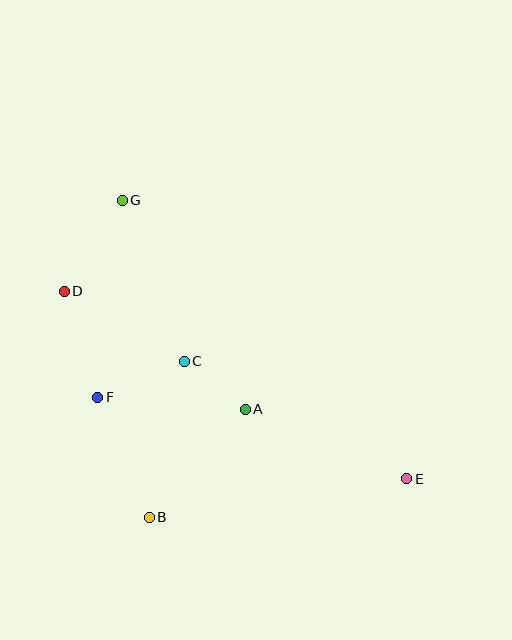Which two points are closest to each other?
Points A and C are closest to each other.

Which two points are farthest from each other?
Points E and G are farthest from each other.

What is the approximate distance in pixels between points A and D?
The distance between A and D is approximately 216 pixels.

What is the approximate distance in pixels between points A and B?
The distance between A and B is approximately 144 pixels.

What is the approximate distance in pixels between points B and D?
The distance between B and D is approximately 242 pixels.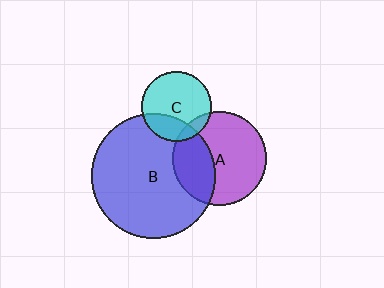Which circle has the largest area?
Circle B (blue).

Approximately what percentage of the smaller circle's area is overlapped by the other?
Approximately 25%.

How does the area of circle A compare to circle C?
Approximately 1.8 times.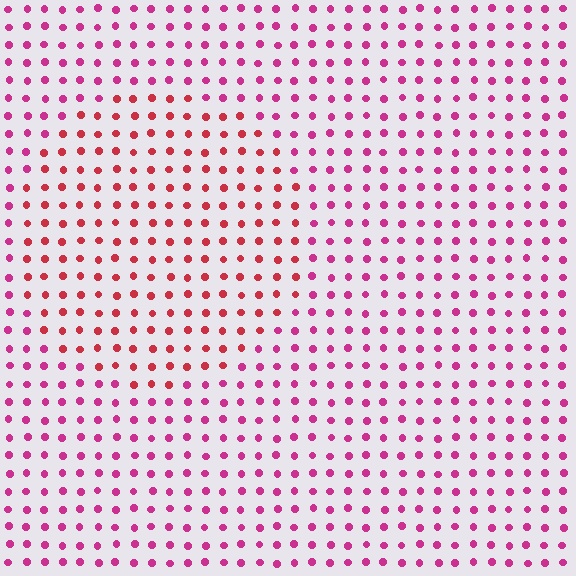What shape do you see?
I see a circle.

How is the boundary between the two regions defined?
The boundary is defined purely by a slight shift in hue (about 30 degrees). Spacing, size, and orientation are identical on both sides.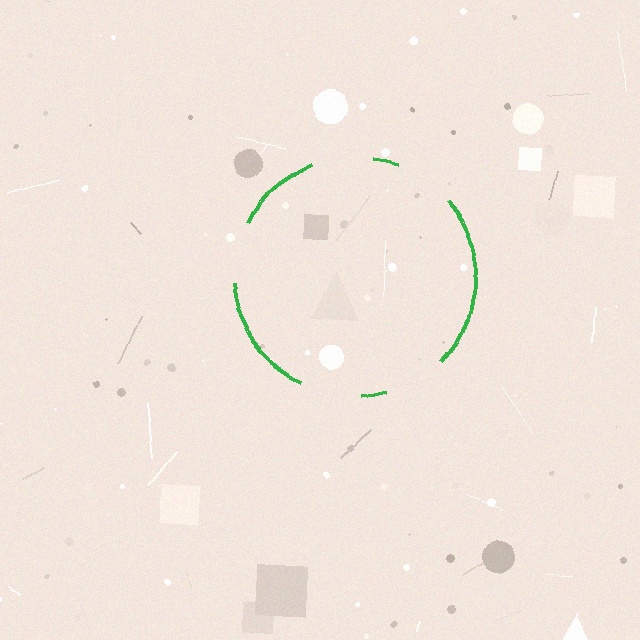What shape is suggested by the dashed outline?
The dashed outline suggests a circle.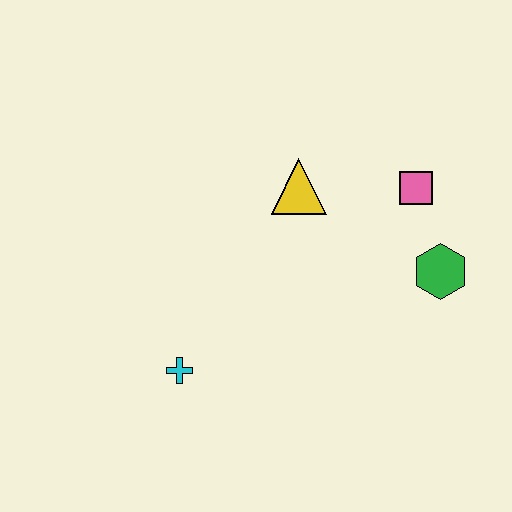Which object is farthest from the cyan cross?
The pink square is farthest from the cyan cross.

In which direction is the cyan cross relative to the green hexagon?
The cyan cross is to the left of the green hexagon.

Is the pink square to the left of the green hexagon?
Yes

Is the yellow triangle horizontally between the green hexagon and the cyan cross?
Yes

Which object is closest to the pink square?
The green hexagon is closest to the pink square.